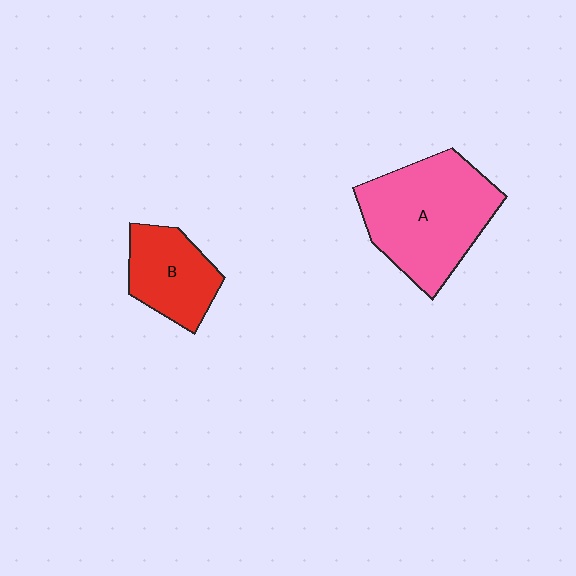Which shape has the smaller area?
Shape B (red).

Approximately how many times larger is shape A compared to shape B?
Approximately 1.8 times.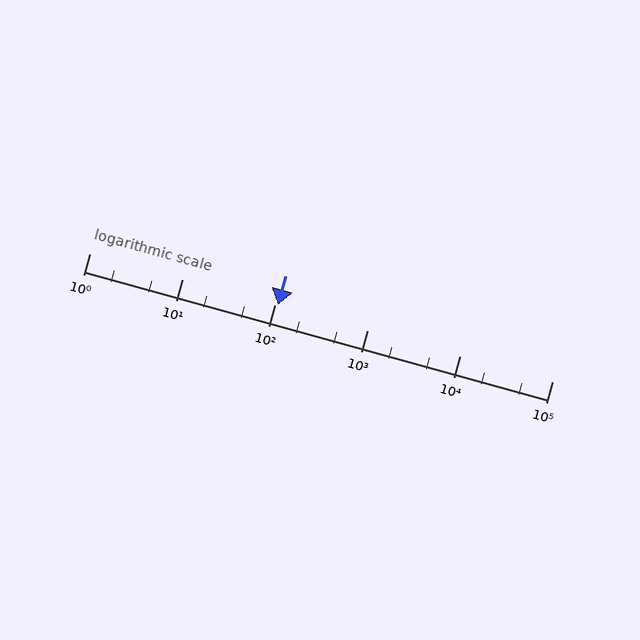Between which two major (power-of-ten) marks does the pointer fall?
The pointer is between 100 and 1000.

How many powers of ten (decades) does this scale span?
The scale spans 5 decades, from 1 to 100000.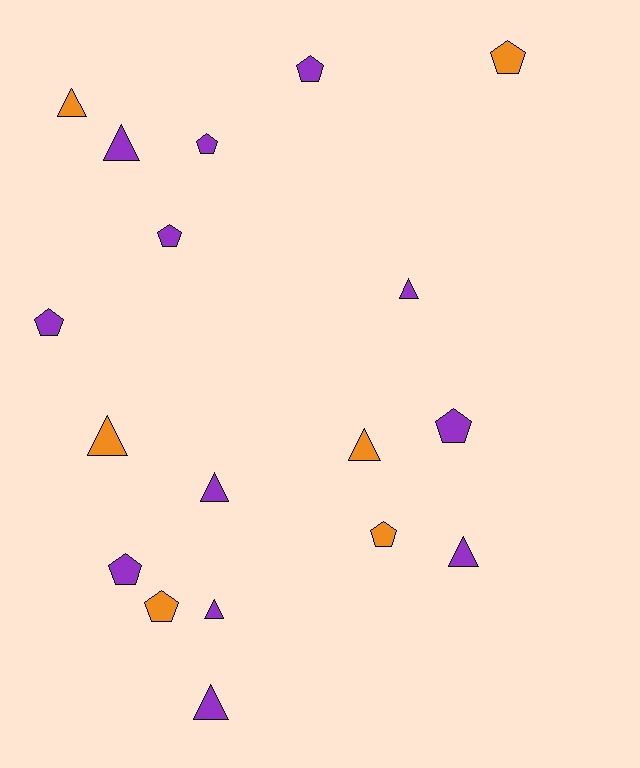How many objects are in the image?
There are 18 objects.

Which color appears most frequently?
Purple, with 12 objects.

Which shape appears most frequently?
Triangle, with 9 objects.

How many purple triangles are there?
There are 6 purple triangles.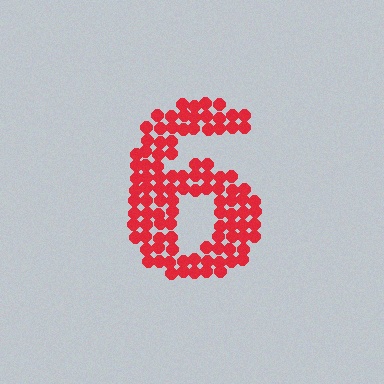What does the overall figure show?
The overall figure shows the digit 6.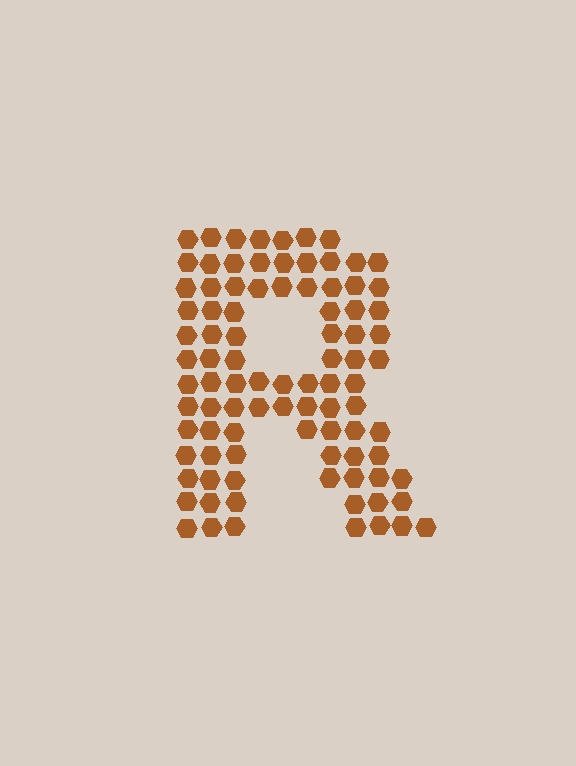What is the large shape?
The large shape is the letter R.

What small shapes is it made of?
It is made of small hexagons.